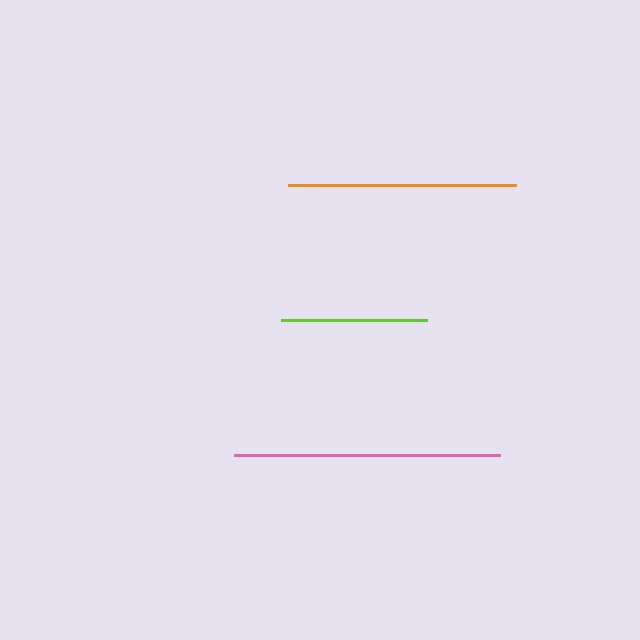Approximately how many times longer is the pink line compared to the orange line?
The pink line is approximately 1.2 times the length of the orange line.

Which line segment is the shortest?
The lime line is the shortest at approximately 146 pixels.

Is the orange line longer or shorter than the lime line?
The orange line is longer than the lime line.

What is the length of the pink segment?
The pink segment is approximately 266 pixels long.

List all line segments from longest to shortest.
From longest to shortest: pink, orange, lime.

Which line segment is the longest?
The pink line is the longest at approximately 266 pixels.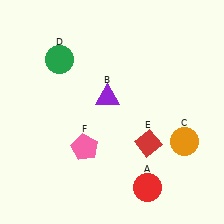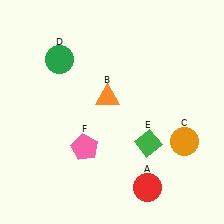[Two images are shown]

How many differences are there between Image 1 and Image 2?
There are 2 differences between the two images.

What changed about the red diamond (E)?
In Image 1, E is red. In Image 2, it changed to green.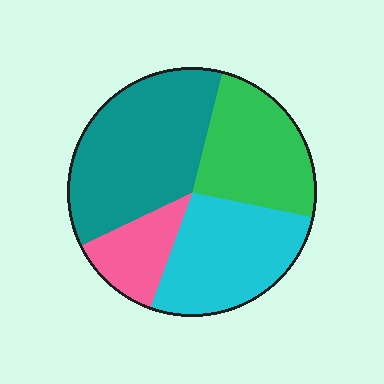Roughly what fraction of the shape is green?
Green covers about 25% of the shape.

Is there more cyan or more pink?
Cyan.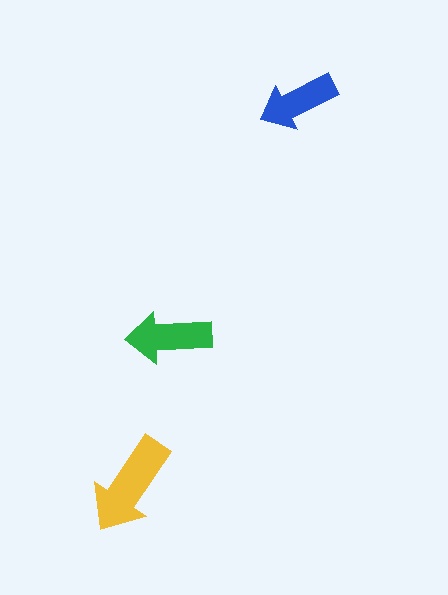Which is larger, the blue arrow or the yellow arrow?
The yellow one.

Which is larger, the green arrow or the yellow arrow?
The yellow one.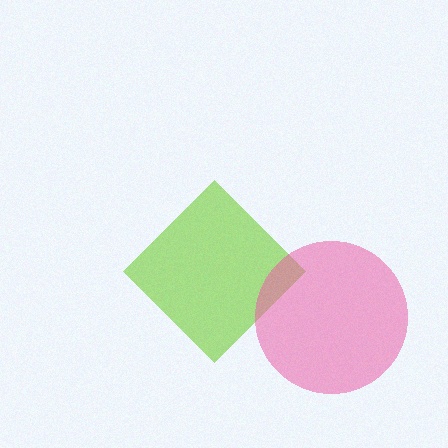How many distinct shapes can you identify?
There are 2 distinct shapes: a lime diamond, a pink circle.